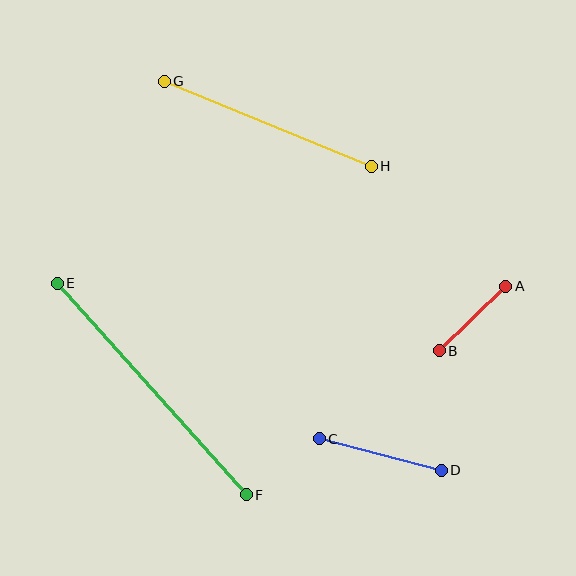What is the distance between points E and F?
The distance is approximately 284 pixels.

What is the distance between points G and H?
The distance is approximately 224 pixels.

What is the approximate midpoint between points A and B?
The midpoint is at approximately (472, 319) pixels.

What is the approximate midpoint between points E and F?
The midpoint is at approximately (152, 389) pixels.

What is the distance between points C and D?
The distance is approximately 126 pixels.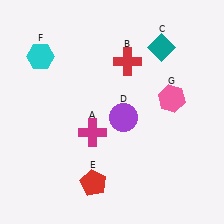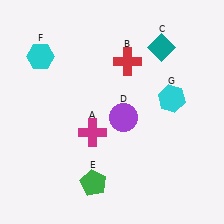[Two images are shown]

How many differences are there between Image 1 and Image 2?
There are 2 differences between the two images.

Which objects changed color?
E changed from red to green. G changed from pink to cyan.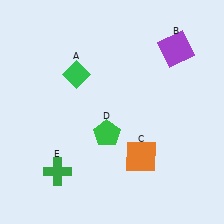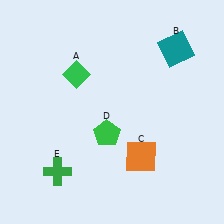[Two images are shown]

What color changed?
The square (B) changed from purple in Image 1 to teal in Image 2.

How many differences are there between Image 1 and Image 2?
There is 1 difference between the two images.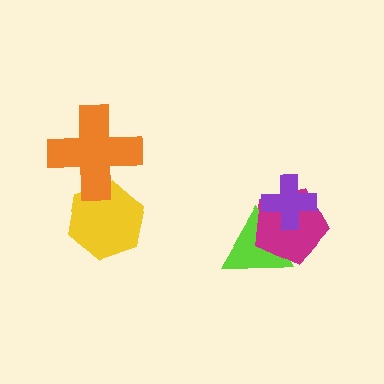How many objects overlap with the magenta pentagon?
2 objects overlap with the magenta pentagon.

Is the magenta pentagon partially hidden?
Yes, it is partially covered by another shape.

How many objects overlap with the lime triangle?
2 objects overlap with the lime triangle.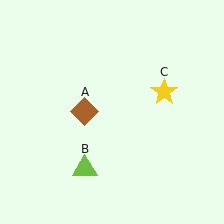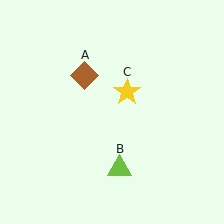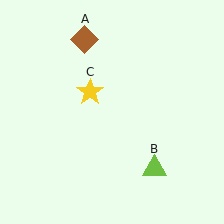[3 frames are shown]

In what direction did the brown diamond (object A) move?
The brown diamond (object A) moved up.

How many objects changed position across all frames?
3 objects changed position: brown diamond (object A), lime triangle (object B), yellow star (object C).